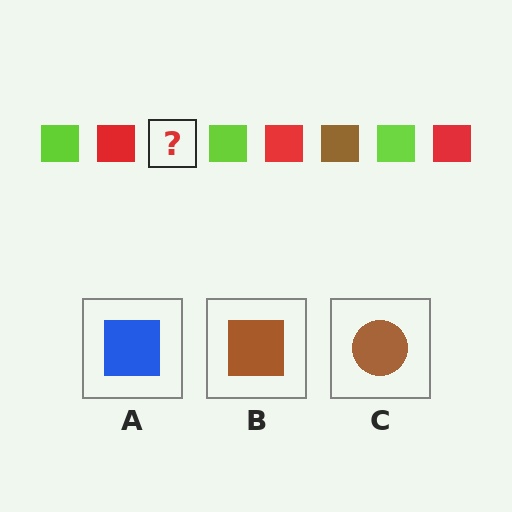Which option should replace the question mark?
Option B.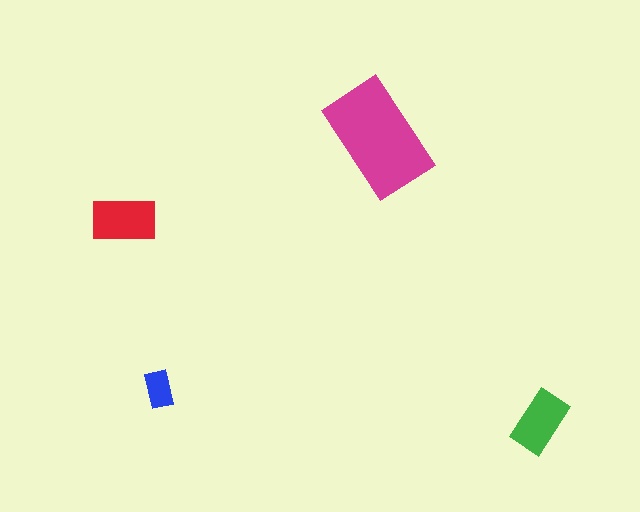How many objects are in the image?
There are 4 objects in the image.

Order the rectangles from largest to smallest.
the magenta one, the red one, the green one, the blue one.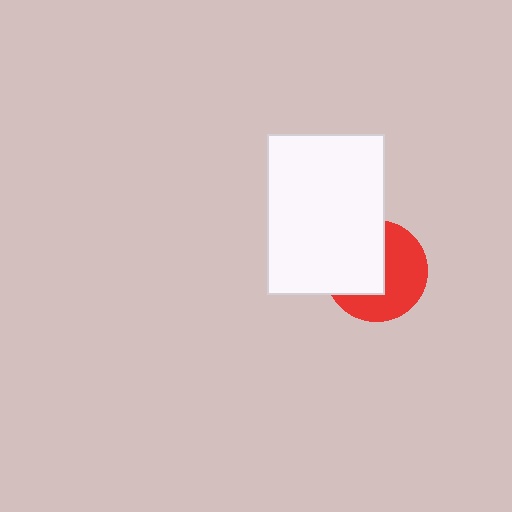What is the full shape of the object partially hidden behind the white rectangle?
The partially hidden object is a red circle.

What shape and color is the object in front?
The object in front is a white rectangle.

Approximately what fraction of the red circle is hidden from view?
Roughly 48% of the red circle is hidden behind the white rectangle.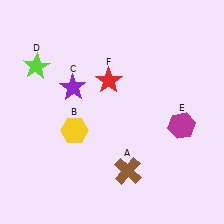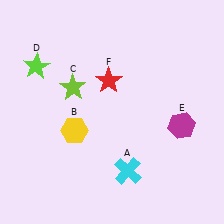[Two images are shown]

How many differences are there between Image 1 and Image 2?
There are 2 differences between the two images.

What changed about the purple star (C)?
In Image 1, C is purple. In Image 2, it changed to lime.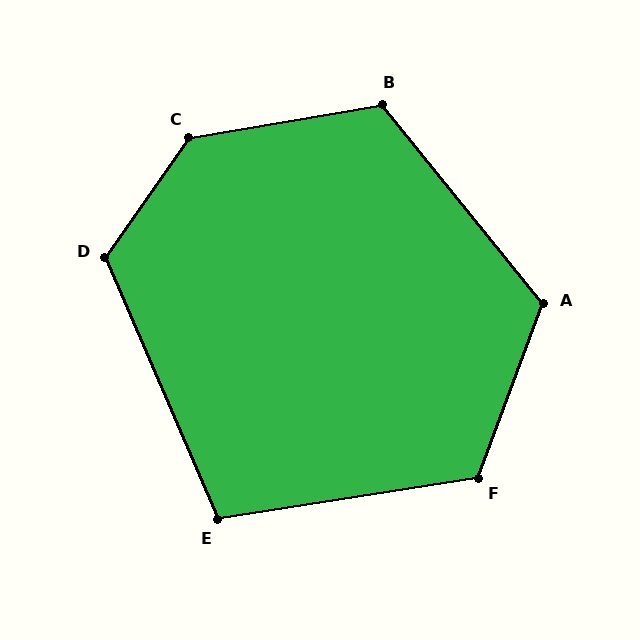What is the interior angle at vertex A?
Approximately 121 degrees (obtuse).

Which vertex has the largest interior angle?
C, at approximately 135 degrees.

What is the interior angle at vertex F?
Approximately 119 degrees (obtuse).